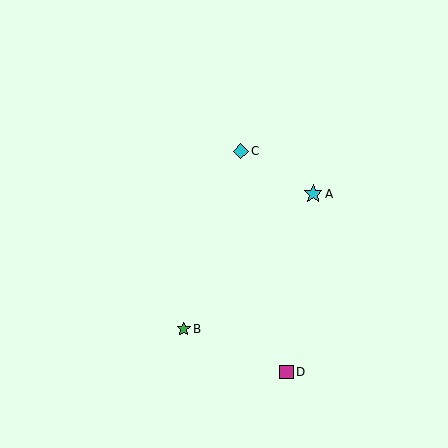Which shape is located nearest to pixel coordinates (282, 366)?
The magenta square (labeled D) at (287, 372) is nearest to that location.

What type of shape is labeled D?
Shape D is a magenta square.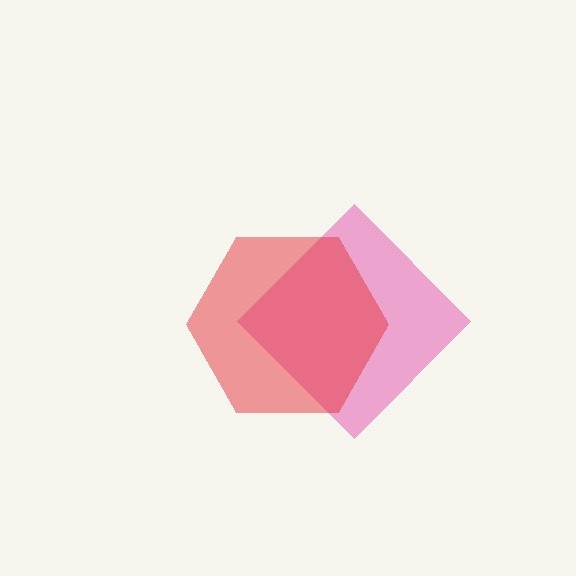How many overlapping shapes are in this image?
There are 2 overlapping shapes in the image.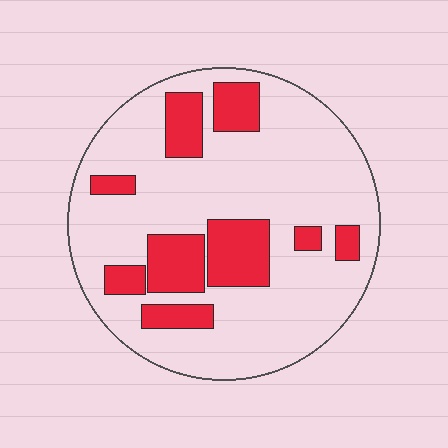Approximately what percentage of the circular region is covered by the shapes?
Approximately 25%.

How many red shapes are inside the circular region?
9.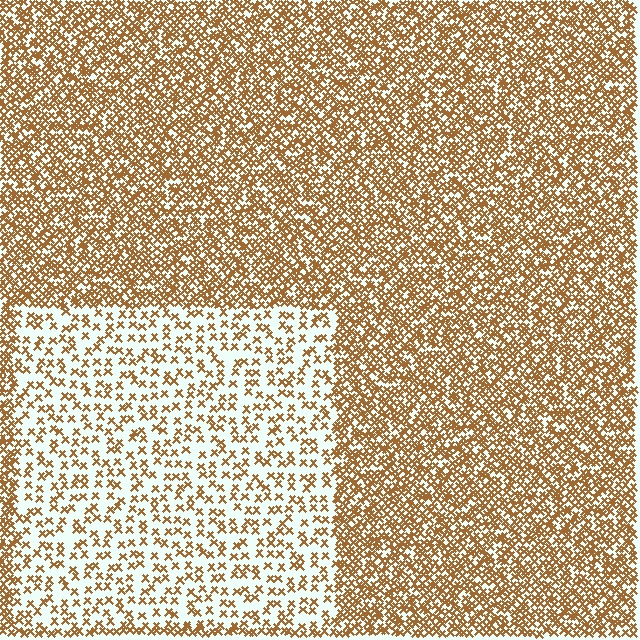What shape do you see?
I see a rectangle.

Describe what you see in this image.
The image contains small brown elements arranged at two different densities. A rectangle-shaped region is visible where the elements are less densely packed than the surrounding area.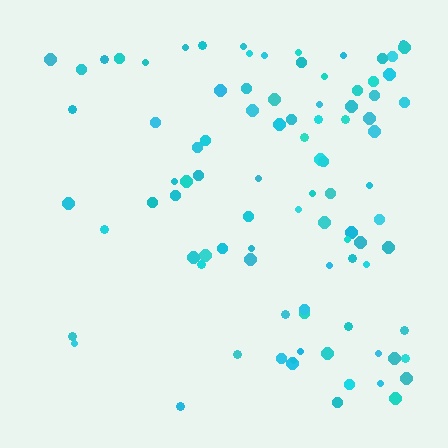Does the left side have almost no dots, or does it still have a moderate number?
Still a moderate number, just noticeably fewer than the right.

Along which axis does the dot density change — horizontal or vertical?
Horizontal.